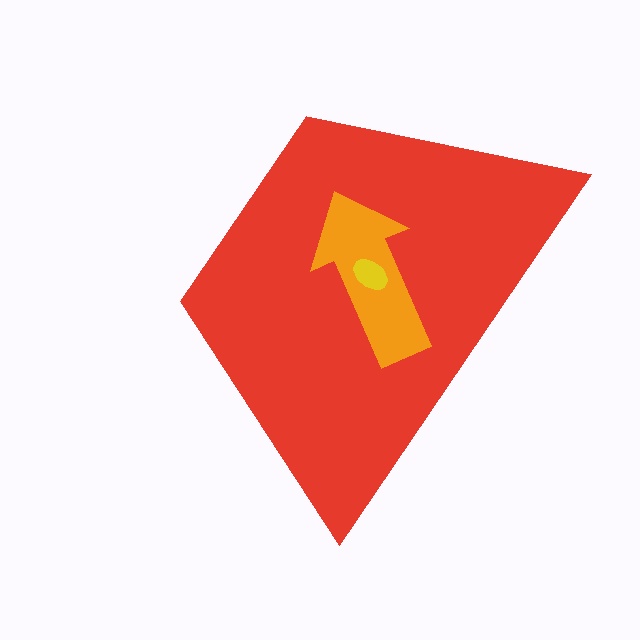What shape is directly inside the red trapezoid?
The orange arrow.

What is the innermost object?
The yellow ellipse.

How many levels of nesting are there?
3.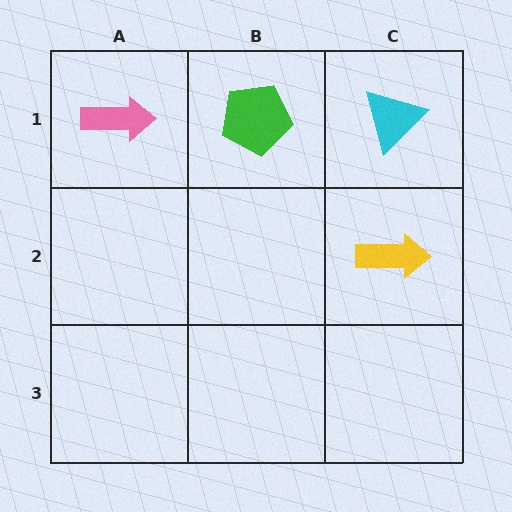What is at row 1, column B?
A green pentagon.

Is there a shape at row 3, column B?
No, that cell is empty.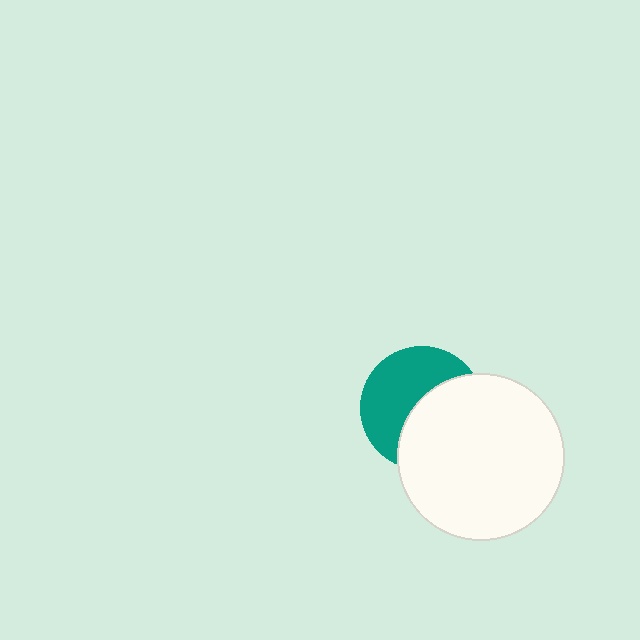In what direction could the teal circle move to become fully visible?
The teal circle could move toward the upper-left. That would shift it out from behind the white circle entirely.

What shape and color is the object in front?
The object in front is a white circle.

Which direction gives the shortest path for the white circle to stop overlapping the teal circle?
Moving toward the lower-right gives the shortest separation.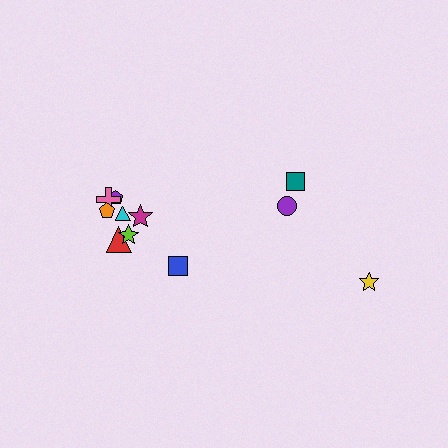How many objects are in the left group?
There are 8 objects.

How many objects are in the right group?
There are 3 objects.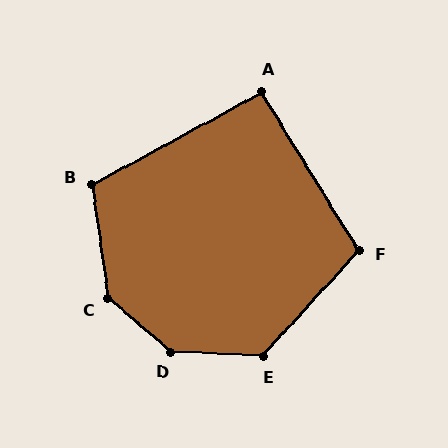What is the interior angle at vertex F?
Approximately 106 degrees (obtuse).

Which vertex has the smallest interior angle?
A, at approximately 93 degrees.